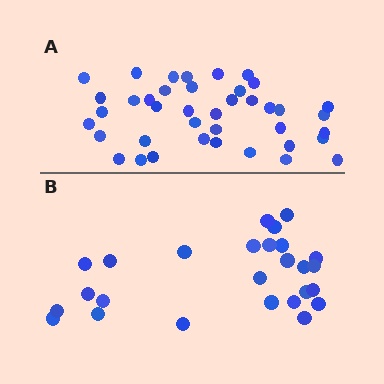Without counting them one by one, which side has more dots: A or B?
Region A (the top region) has more dots.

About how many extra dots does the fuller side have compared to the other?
Region A has approximately 15 more dots than region B.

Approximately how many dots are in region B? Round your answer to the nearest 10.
About 30 dots. (The exact count is 26, which rounds to 30.)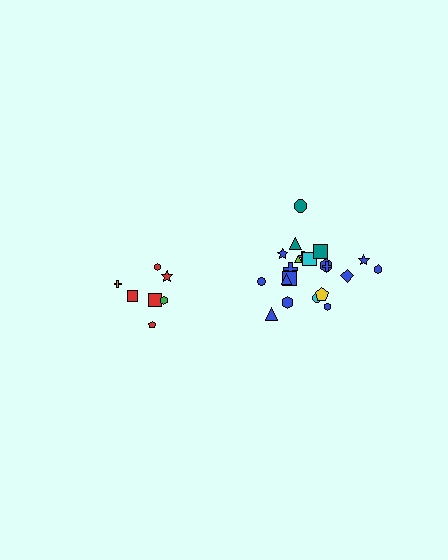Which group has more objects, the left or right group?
The right group.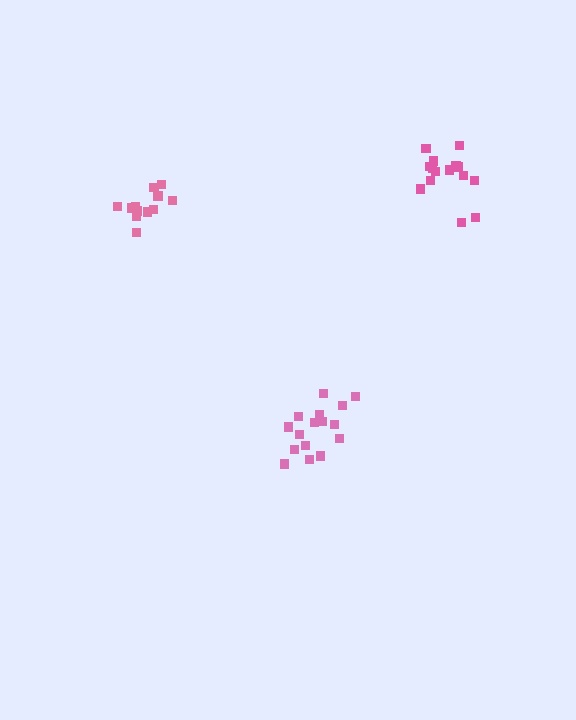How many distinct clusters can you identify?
There are 3 distinct clusters.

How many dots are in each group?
Group 1: 16 dots, Group 2: 12 dots, Group 3: 15 dots (43 total).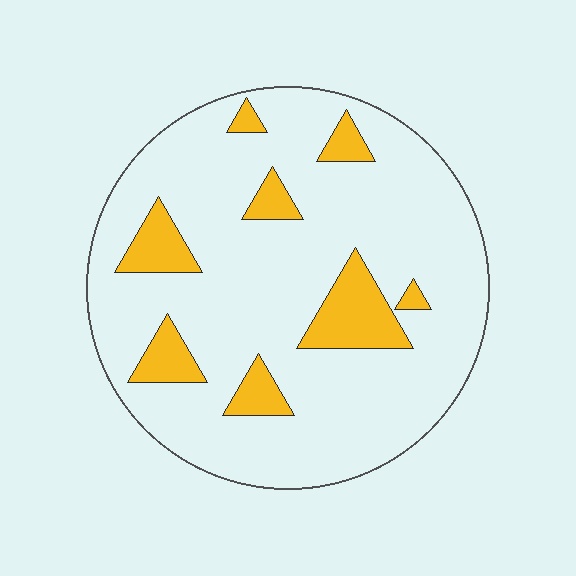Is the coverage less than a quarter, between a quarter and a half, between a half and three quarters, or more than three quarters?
Less than a quarter.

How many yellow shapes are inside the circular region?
8.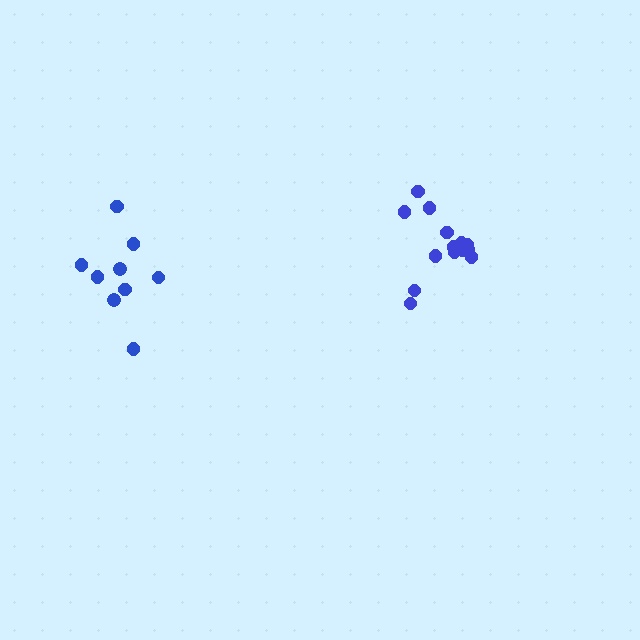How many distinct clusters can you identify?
There are 2 distinct clusters.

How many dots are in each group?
Group 1: 9 dots, Group 2: 14 dots (23 total).